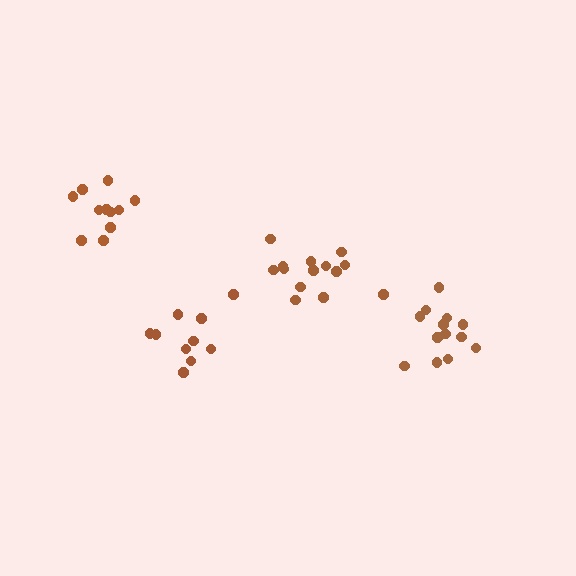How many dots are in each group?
Group 1: 14 dots, Group 2: 13 dots, Group 3: 11 dots, Group 4: 10 dots (48 total).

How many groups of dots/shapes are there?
There are 4 groups.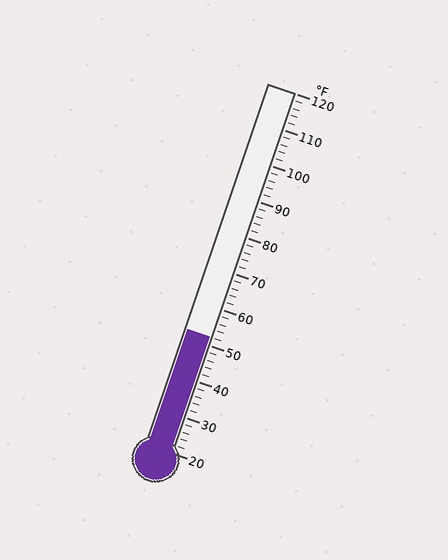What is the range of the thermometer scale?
The thermometer scale ranges from 20°F to 120°F.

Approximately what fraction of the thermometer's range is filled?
The thermometer is filled to approximately 30% of its range.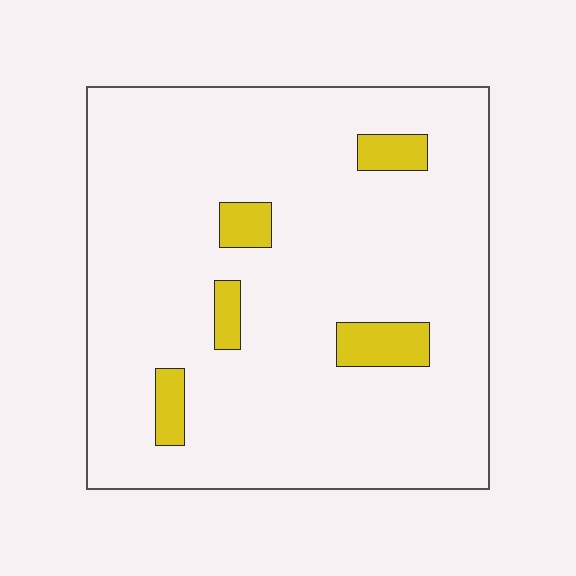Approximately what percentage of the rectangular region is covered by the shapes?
Approximately 10%.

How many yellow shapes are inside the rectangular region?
5.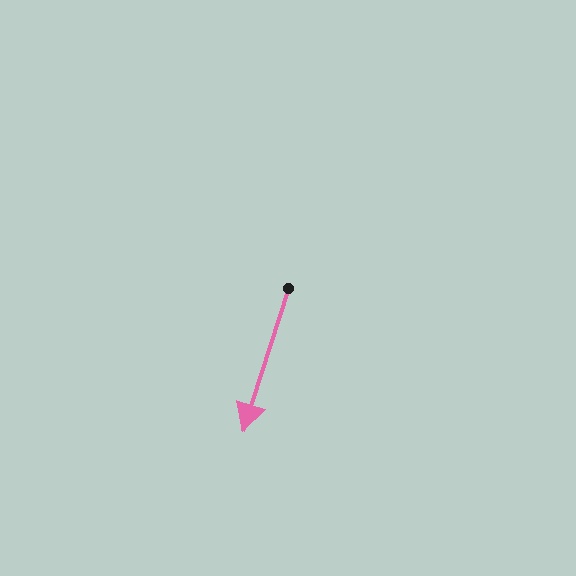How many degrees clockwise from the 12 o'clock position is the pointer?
Approximately 197 degrees.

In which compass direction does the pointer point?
South.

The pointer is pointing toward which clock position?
Roughly 7 o'clock.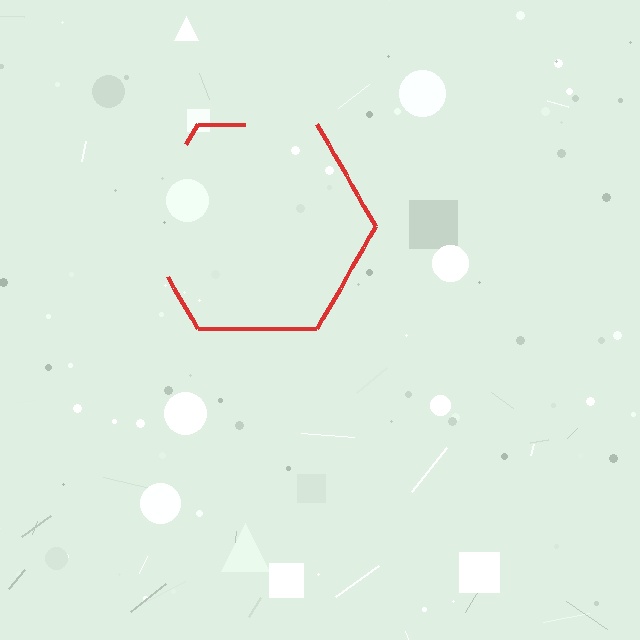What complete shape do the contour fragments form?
The contour fragments form a hexagon.